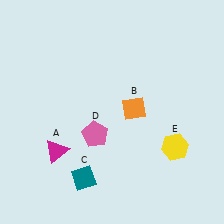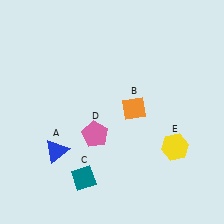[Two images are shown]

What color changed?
The triangle (A) changed from magenta in Image 1 to blue in Image 2.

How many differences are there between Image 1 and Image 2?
There is 1 difference between the two images.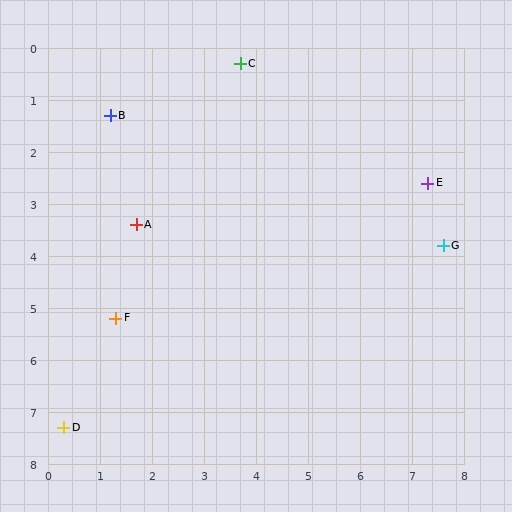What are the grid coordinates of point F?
Point F is at approximately (1.3, 5.2).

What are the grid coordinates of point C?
Point C is at approximately (3.7, 0.3).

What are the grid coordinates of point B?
Point B is at approximately (1.2, 1.3).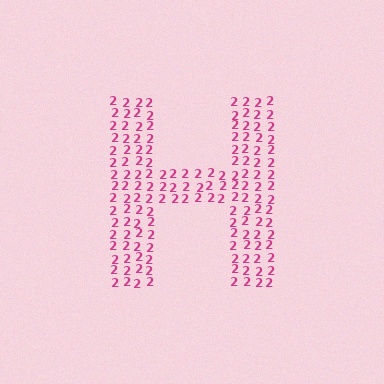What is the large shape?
The large shape is the letter H.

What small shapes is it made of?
It is made of small digit 2's.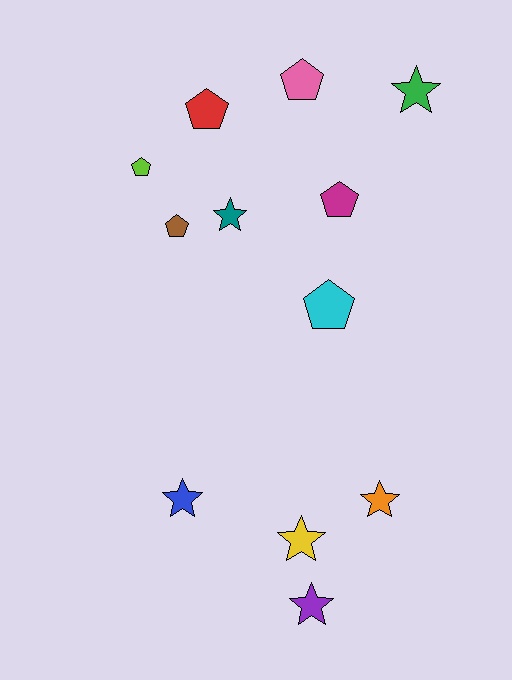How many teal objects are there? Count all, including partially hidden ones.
There is 1 teal object.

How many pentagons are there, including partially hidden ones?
There are 6 pentagons.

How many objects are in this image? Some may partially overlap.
There are 12 objects.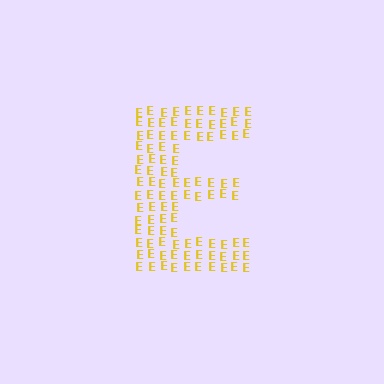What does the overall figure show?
The overall figure shows the letter E.